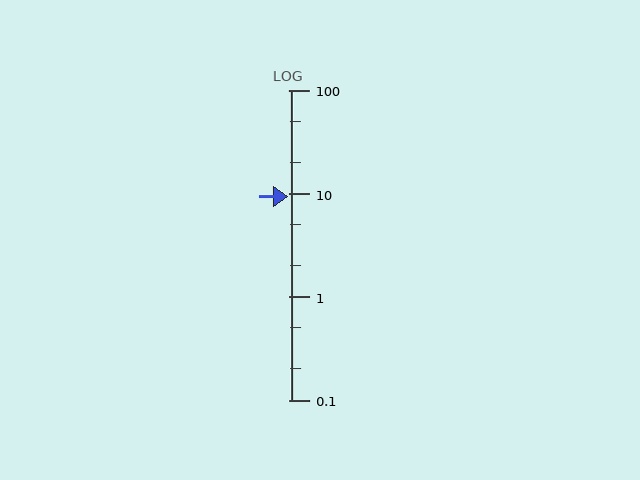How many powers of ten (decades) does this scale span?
The scale spans 3 decades, from 0.1 to 100.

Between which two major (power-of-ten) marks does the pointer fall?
The pointer is between 1 and 10.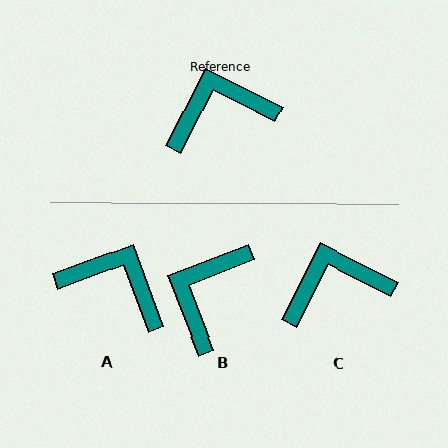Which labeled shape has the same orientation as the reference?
C.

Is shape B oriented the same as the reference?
No, it is off by about 48 degrees.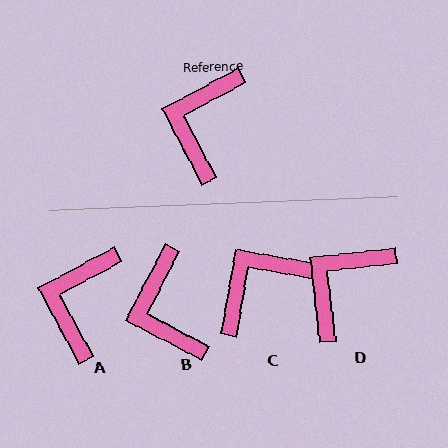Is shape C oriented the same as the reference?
No, it is off by about 38 degrees.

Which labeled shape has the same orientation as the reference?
A.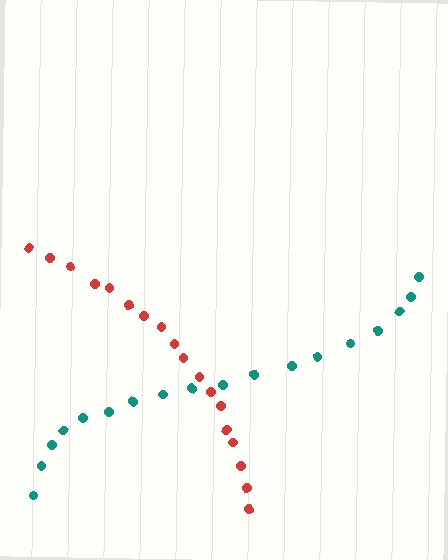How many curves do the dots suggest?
There are 2 distinct paths.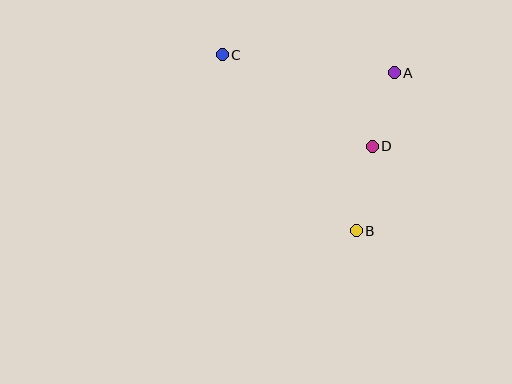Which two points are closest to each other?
Points A and D are closest to each other.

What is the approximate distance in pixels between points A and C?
The distance between A and C is approximately 173 pixels.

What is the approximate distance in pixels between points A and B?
The distance between A and B is approximately 162 pixels.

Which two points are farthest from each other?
Points B and C are farthest from each other.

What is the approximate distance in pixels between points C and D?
The distance between C and D is approximately 176 pixels.